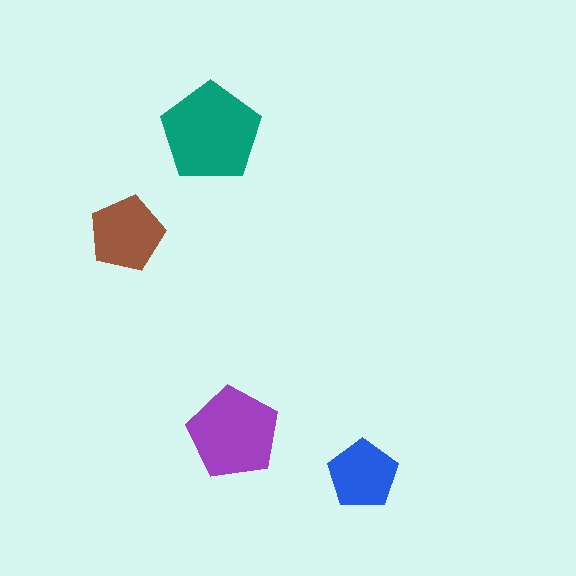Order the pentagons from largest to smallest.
the teal one, the purple one, the brown one, the blue one.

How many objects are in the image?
There are 4 objects in the image.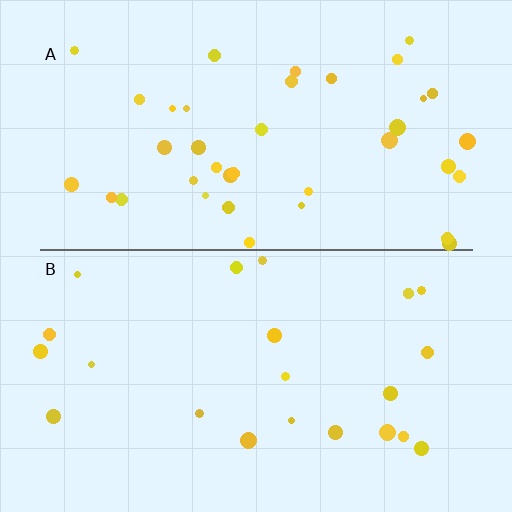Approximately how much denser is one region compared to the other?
Approximately 1.8× — region A over region B.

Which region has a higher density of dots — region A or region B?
A (the top).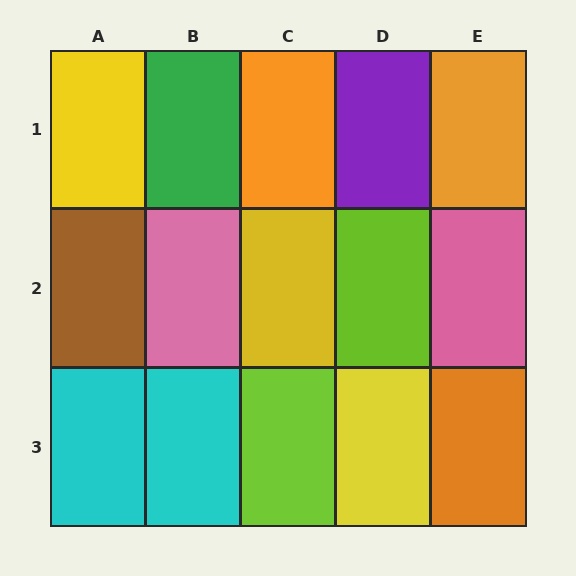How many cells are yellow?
3 cells are yellow.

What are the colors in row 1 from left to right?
Yellow, green, orange, purple, orange.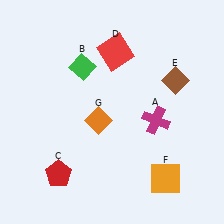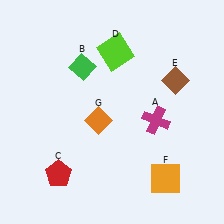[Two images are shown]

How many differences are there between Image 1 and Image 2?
There is 1 difference between the two images.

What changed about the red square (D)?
In Image 1, D is red. In Image 2, it changed to lime.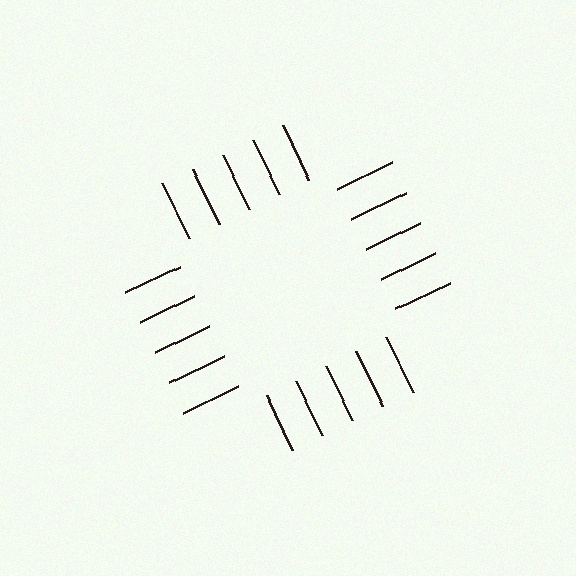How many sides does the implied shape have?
4 sides — the line-ends trace a square.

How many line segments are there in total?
20 — 5 along each of the 4 edges.